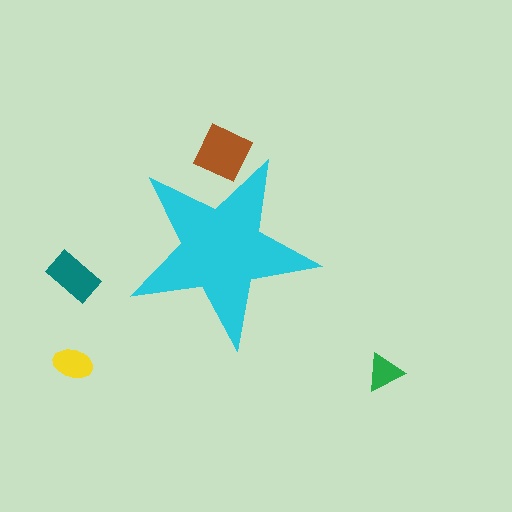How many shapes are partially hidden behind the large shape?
1 shape is partially hidden.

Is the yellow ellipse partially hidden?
No, the yellow ellipse is fully visible.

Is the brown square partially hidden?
Yes, the brown square is partially hidden behind the cyan star.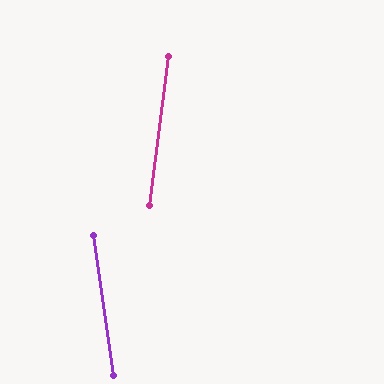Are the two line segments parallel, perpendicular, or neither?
Neither parallel nor perpendicular — they differ by about 15°.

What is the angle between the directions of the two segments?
Approximately 15 degrees.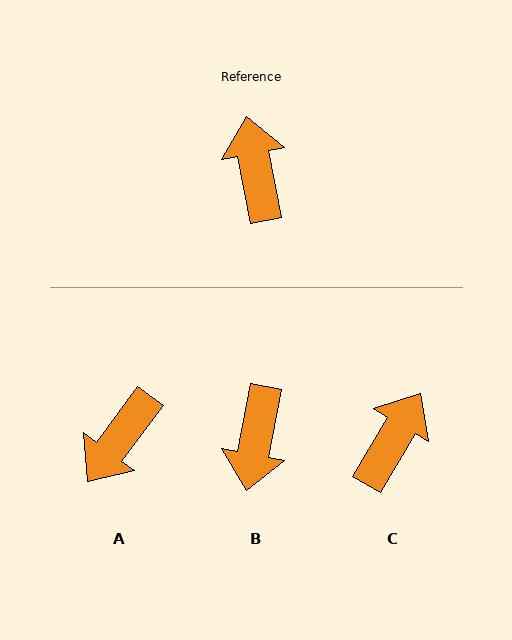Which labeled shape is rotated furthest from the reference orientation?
B, about 158 degrees away.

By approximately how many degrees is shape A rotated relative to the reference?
Approximately 133 degrees counter-clockwise.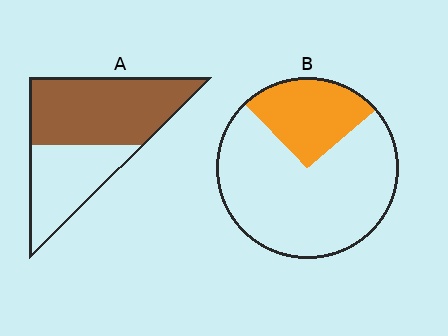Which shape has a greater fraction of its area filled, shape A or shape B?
Shape A.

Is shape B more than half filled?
No.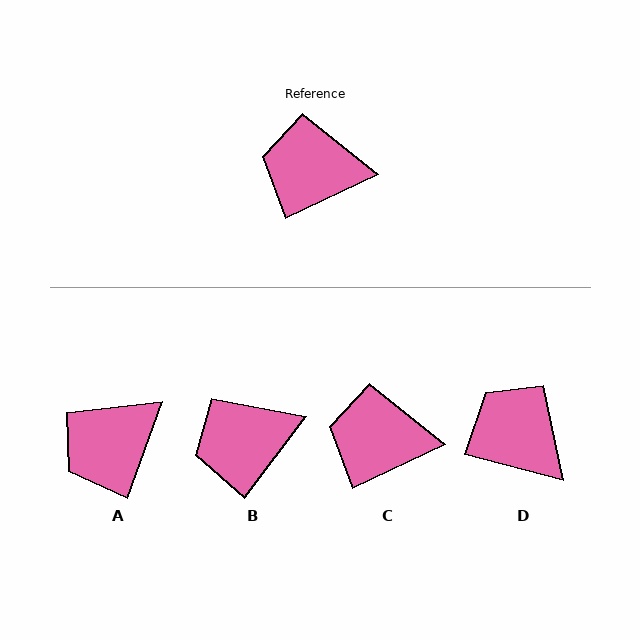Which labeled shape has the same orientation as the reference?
C.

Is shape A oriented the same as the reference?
No, it is off by about 45 degrees.